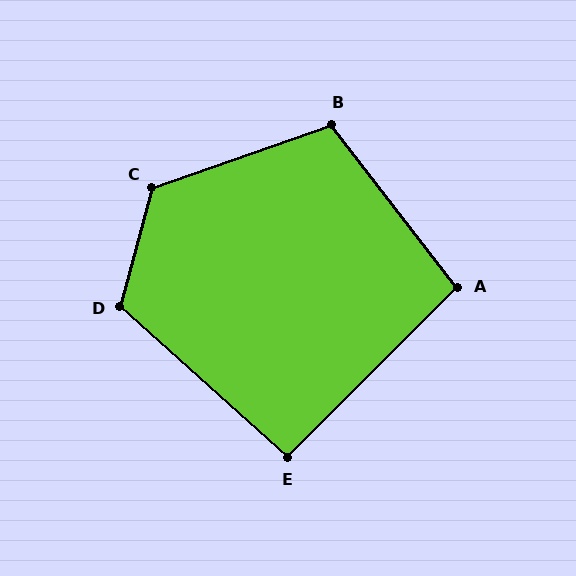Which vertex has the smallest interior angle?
E, at approximately 93 degrees.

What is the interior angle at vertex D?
Approximately 117 degrees (obtuse).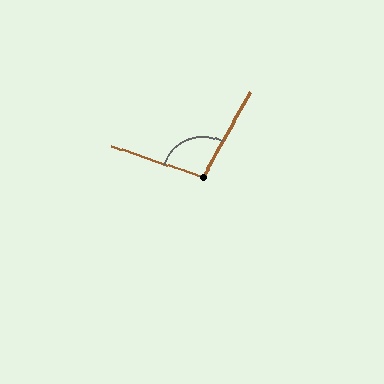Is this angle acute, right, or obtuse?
It is obtuse.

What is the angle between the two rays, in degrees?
Approximately 100 degrees.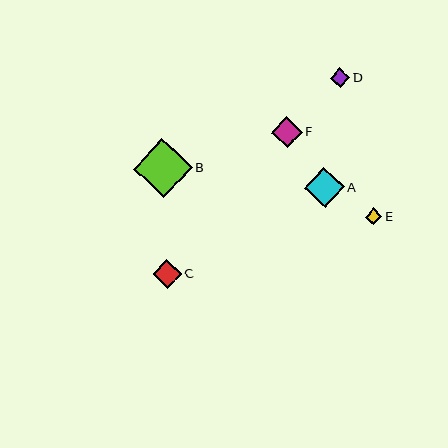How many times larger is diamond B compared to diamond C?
Diamond B is approximately 2.0 times the size of diamond C.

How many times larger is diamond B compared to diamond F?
Diamond B is approximately 2.0 times the size of diamond F.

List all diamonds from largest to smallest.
From largest to smallest: B, A, F, C, D, E.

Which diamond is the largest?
Diamond B is the largest with a size of approximately 59 pixels.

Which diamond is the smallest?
Diamond E is the smallest with a size of approximately 16 pixels.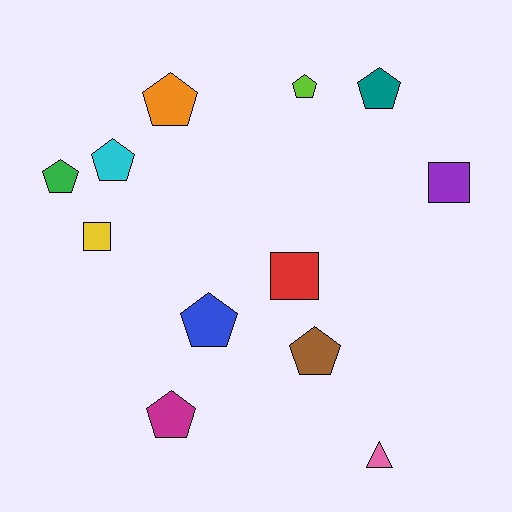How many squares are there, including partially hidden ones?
There are 3 squares.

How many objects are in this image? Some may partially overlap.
There are 12 objects.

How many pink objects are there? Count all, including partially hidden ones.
There is 1 pink object.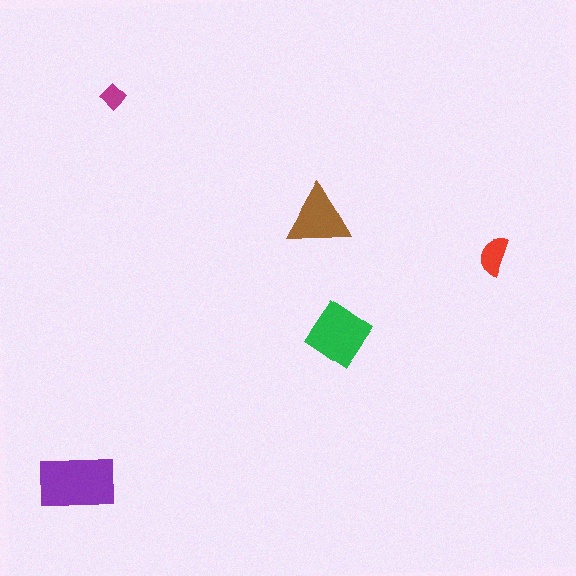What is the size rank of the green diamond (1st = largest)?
2nd.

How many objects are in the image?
There are 5 objects in the image.